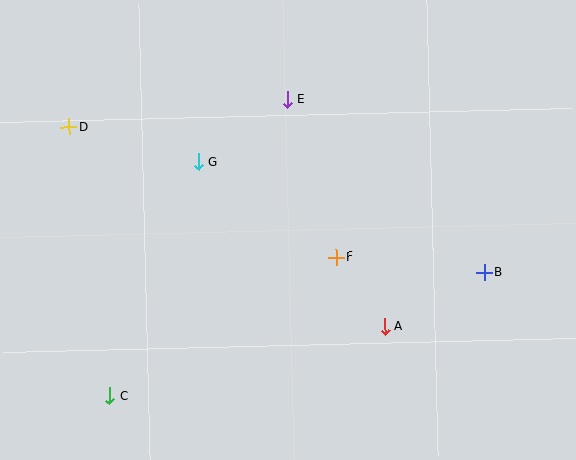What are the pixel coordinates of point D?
Point D is at (69, 127).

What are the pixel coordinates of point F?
Point F is at (336, 257).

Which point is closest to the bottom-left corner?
Point C is closest to the bottom-left corner.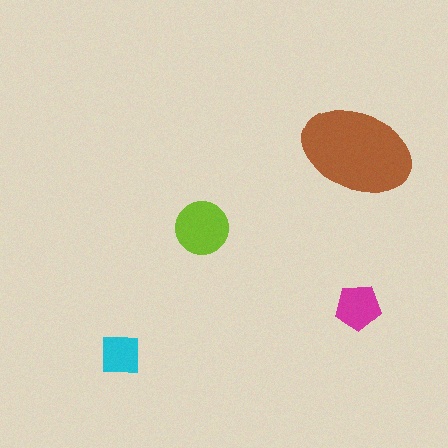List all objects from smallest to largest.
The cyan square, the magenta pentagon, the lime circle, the brown ellipse.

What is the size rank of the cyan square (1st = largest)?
4th.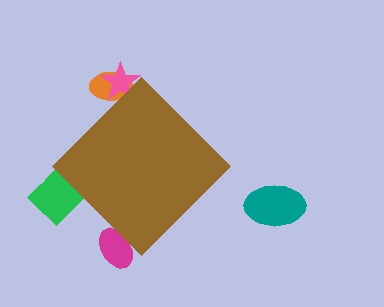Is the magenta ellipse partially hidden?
Yes, the magenta ellipse is partially hidden behind the brown diamond.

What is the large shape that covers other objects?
A brown diamond.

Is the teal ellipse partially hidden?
No, the teal ellipse is fully visible.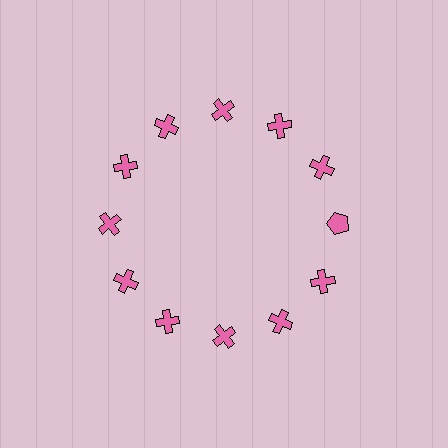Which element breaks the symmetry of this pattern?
The pink pentagon at roughly the 3 o'clock position breaks the symmetry. All other shapes are pink crosses.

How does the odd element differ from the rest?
It has a different shape: pentagon instead of cross.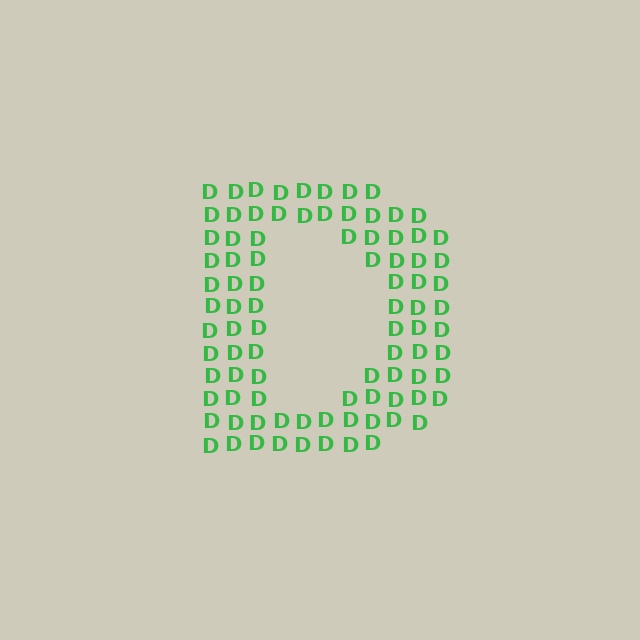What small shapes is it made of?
It is made of small letter D's.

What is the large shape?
The large shape is the letter D.